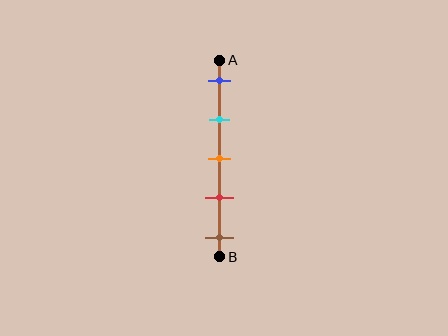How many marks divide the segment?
There are 5 marks dividing the segment.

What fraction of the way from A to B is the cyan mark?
The cyan mark is approximately 30% (0.3) of the way from A to B.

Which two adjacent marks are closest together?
The orange and red marks are the closest adjacent pair.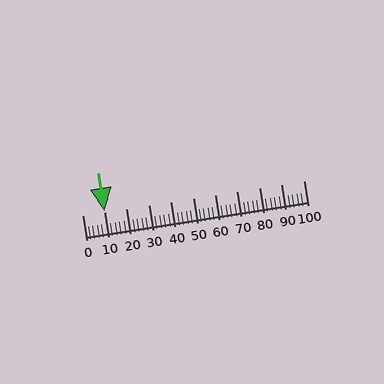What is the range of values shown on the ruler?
The ruler shows values from 0 to 100.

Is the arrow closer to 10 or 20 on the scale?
The arrow is closer to 10.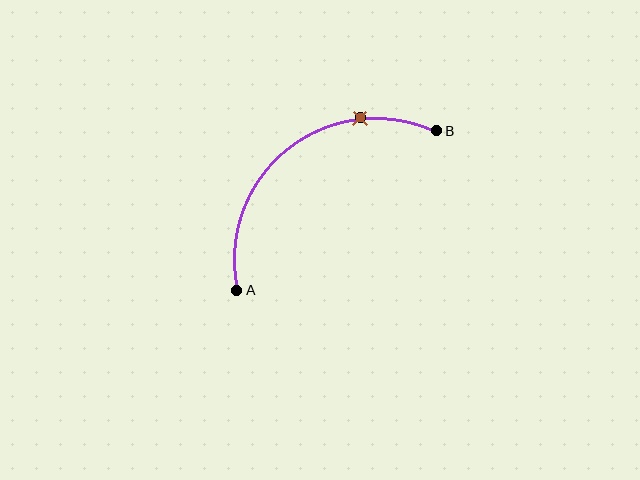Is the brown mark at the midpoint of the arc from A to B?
No. The brown mark lies on the arc but is closer to endpoint B. The arc midpoint would be at the point on the curve equidistant along the arc from both A and B.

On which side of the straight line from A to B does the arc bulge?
The arc bulges above and to the left of the straight line connecting A and B.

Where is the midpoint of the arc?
The arc midpoint is the point on the curve farthest from the straight line joining A and B. It sits above and to the left of that line.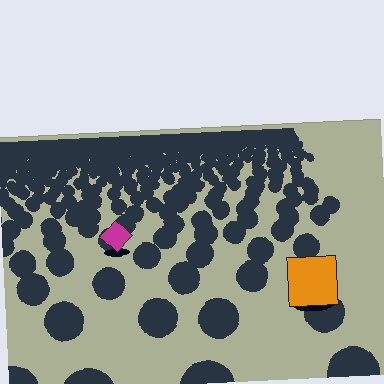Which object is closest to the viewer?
The orange square is closest. The texture marks near it are larger and more spread out.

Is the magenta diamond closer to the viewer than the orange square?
No. The orange square is closer — you can tell from the texture gradient: the ground texture is coarser near it.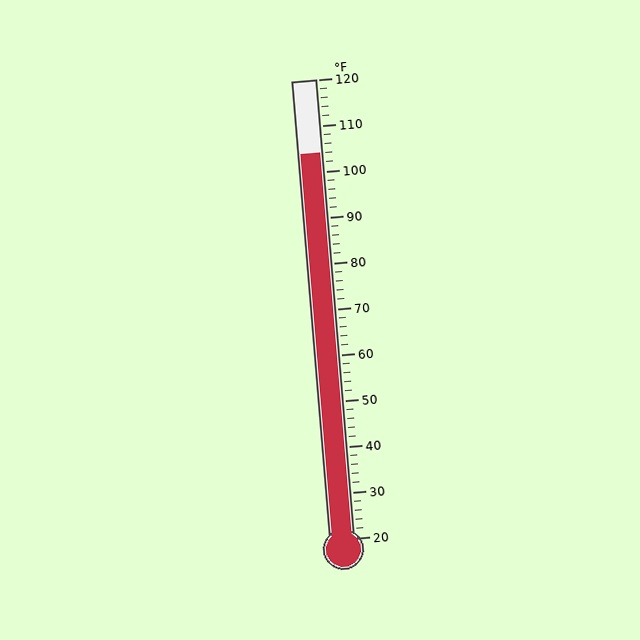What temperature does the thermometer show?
The thermometer shows approximately 104°F.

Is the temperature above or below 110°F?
The temperature is below 110°F.